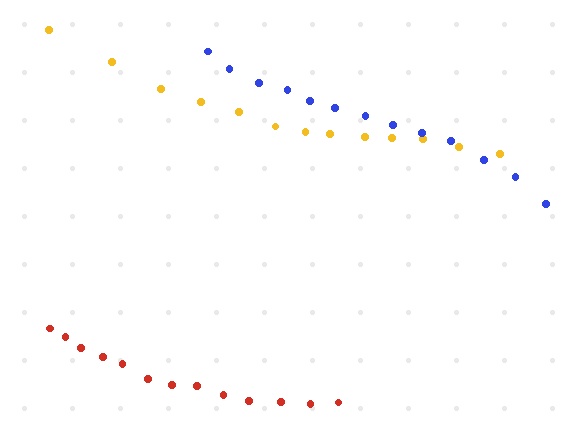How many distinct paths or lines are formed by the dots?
There are 3 distinct paths.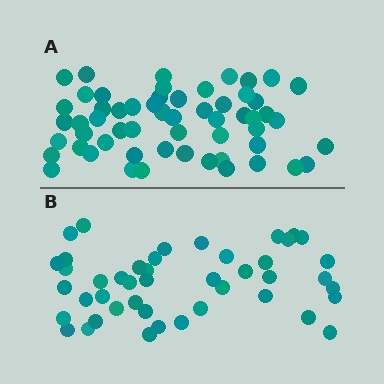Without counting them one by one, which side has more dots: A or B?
Region A (the top region) has more dots.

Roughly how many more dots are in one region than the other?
Region A has roughly 12 or so more dots than region B.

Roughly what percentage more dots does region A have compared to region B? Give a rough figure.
About 25% more.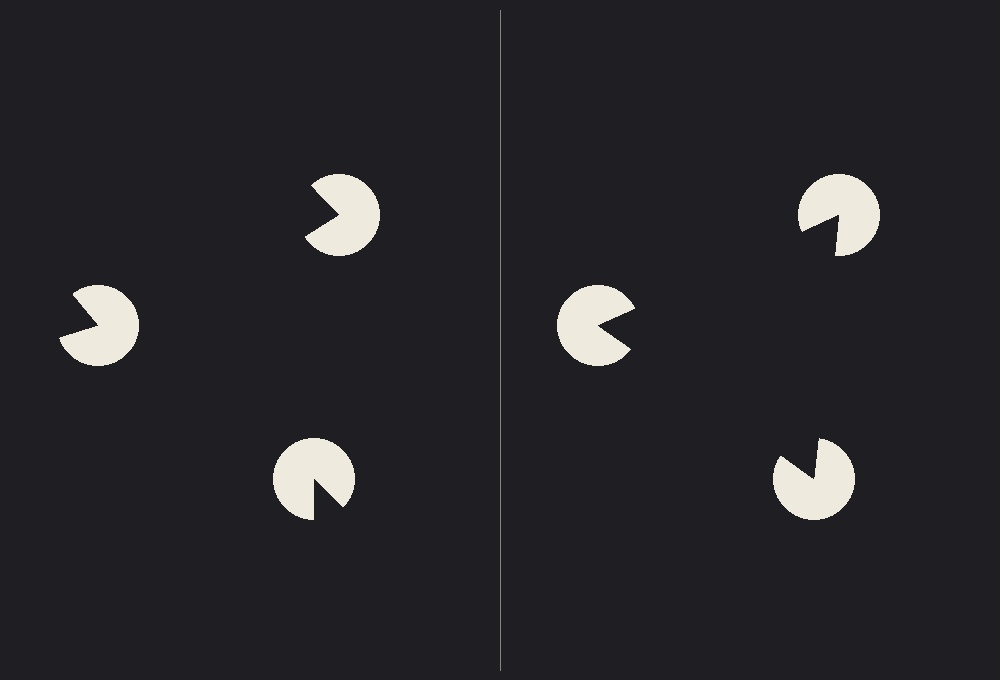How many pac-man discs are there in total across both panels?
6 — 3 on each side.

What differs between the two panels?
The pac-man discs are positioned identically on both sides; only the wedge orientations differ. On the right they align to a triangle; on the left they are misaligned.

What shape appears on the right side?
An illusory triangle.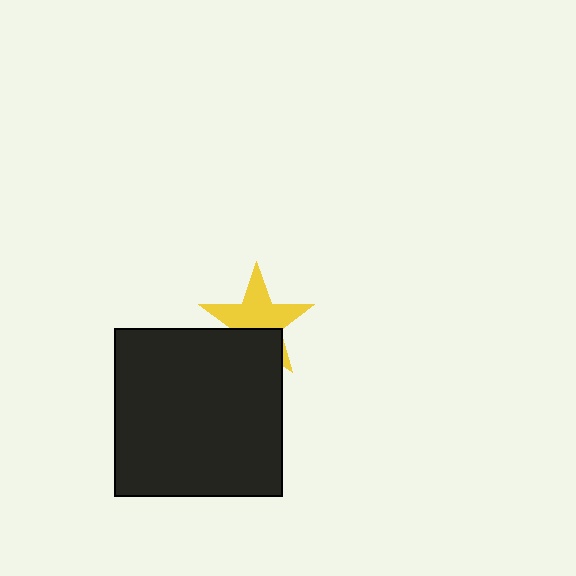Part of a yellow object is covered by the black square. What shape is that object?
It is a star.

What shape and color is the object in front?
The object in front is a black square.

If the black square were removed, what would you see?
You would see the complete yellow star.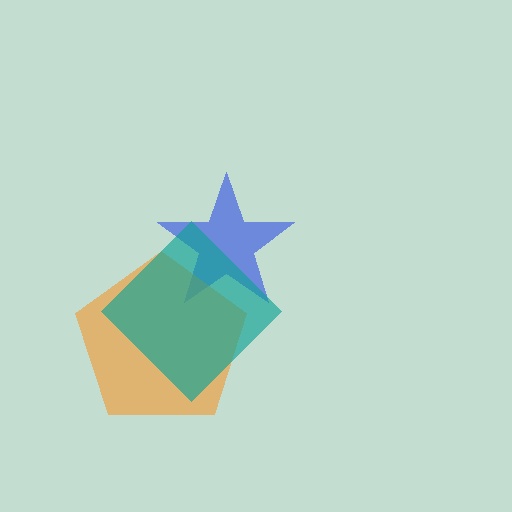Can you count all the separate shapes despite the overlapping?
Yes, there are 3 separate shapes.